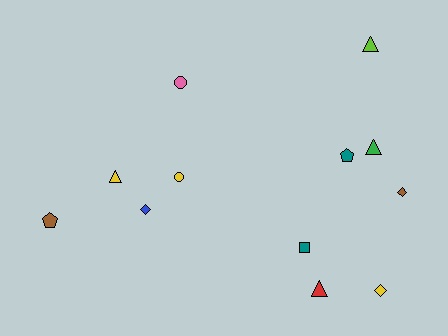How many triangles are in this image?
There are 4 triangles.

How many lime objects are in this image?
There is 1 lime object.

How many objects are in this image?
There are 12 objects.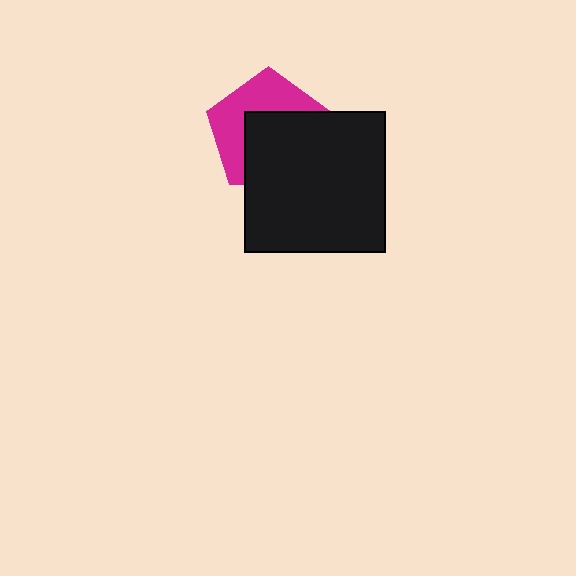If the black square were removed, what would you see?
You would see the complete magenta pentagon.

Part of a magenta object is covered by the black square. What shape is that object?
It is a pentagon.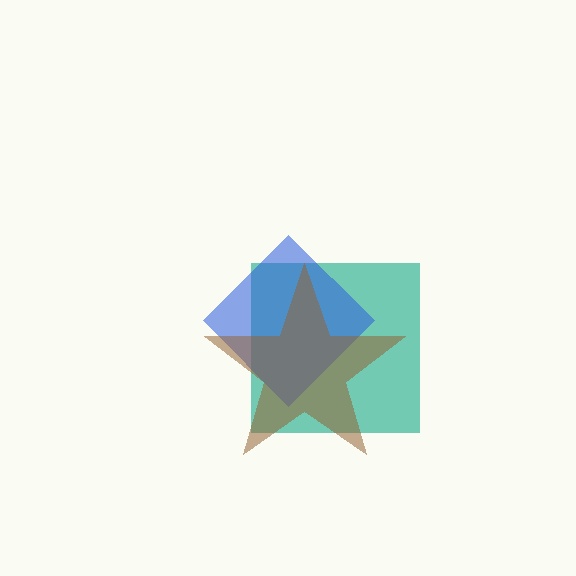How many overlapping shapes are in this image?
There are 3 overlapping shapes in the image.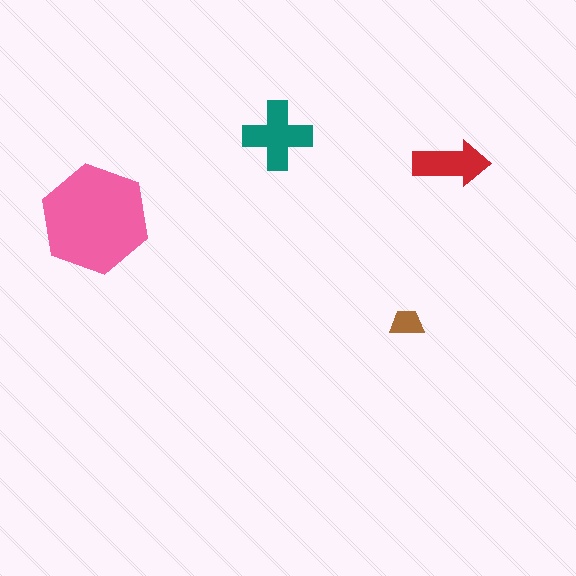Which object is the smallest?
The brown trapezoid.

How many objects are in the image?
There are 4 objects in the image.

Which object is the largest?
The pink hexagon.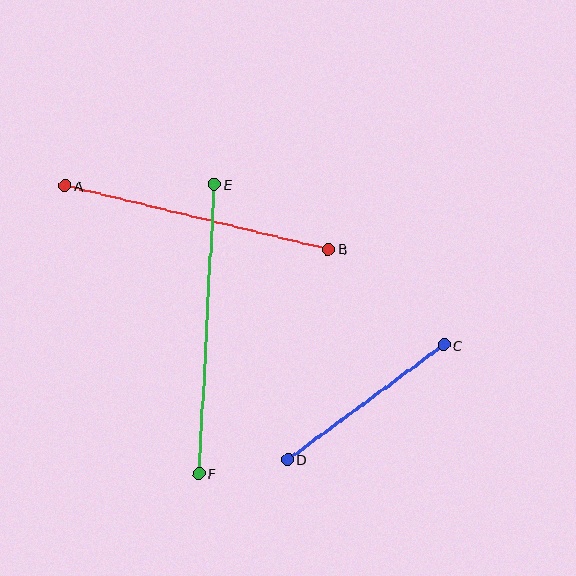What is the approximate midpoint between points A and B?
The midpoint is at approximately (197, 218) pixels.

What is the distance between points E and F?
The distance is approximately 289 pixels.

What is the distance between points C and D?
The distance is approximately 194 pixels.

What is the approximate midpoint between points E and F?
The midpoint is at approximately (206, 329) pixels.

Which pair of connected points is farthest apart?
Points E and F are farthest apart.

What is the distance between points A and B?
The distance is approximately 271 pixels.